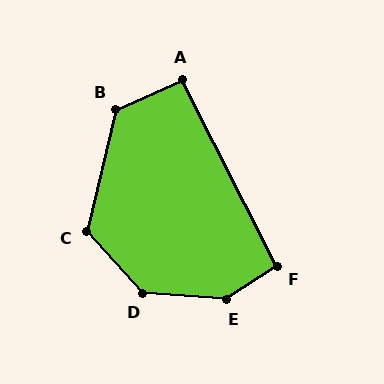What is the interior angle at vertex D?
Approximately 136 degrees (obtuse).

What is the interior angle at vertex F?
Approximately 97 degrees (obtuse).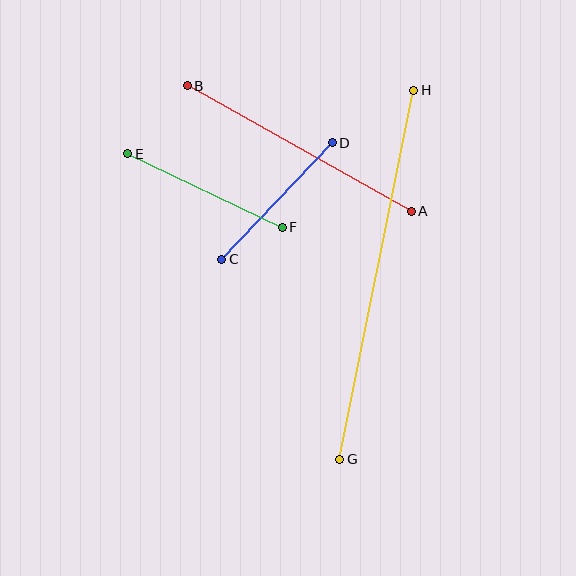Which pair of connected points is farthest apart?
Points G and H are farthest apart.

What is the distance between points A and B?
The distance is approximately 257 pixels.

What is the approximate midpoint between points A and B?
The midpoint is at approximately (299, 149) pixels.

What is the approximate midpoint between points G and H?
The midpoint is at approximately (377, 275) pixels.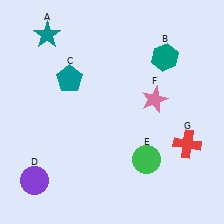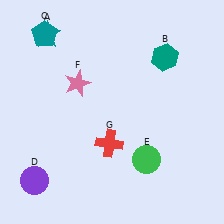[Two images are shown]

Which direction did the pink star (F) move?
The pink star (F) moved left.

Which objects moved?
The objects that moved are: the teal pentagon (C), the pink star (F), the red cross (G).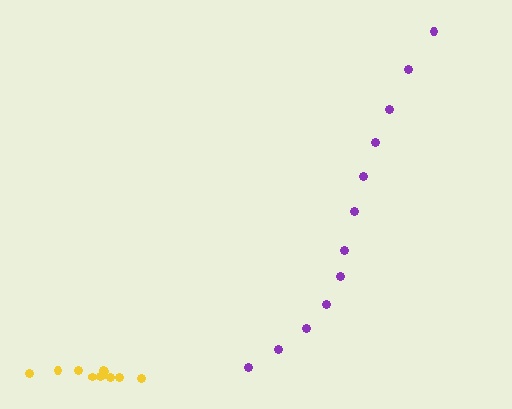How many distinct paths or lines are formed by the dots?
There are 2 distinct paths.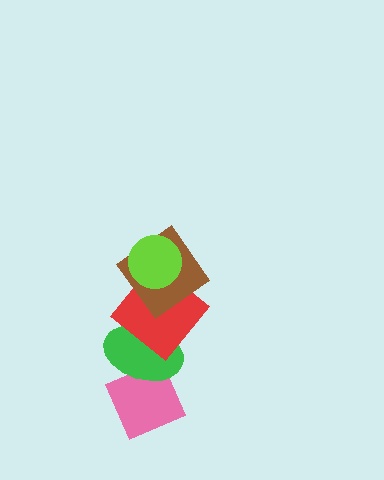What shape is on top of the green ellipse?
The red diamond is on top of the green ellipse.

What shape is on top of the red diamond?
The brown diamond is on top of the red diamond.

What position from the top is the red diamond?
The red diamond is 3rd from the top.